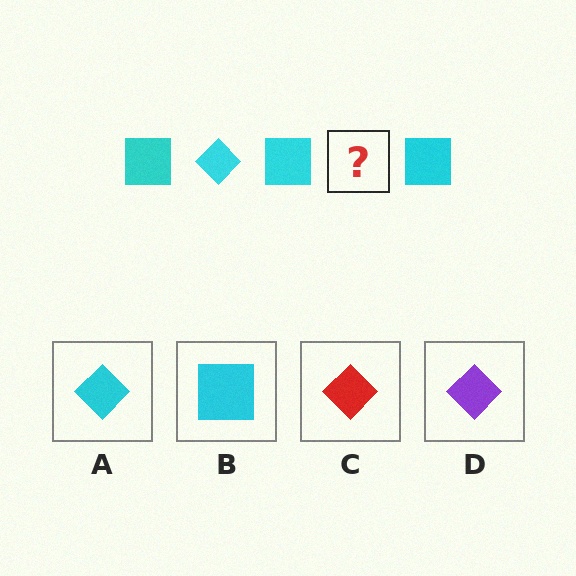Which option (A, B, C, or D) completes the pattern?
A.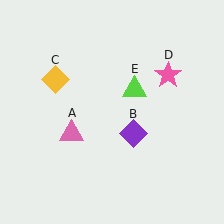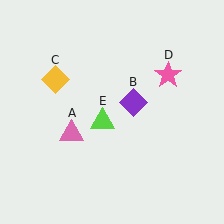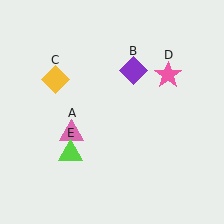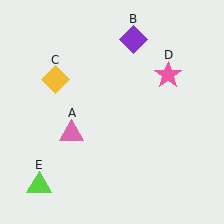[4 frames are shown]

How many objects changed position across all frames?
2 objects changed position: purple diamond (object B), lime triangle (object E).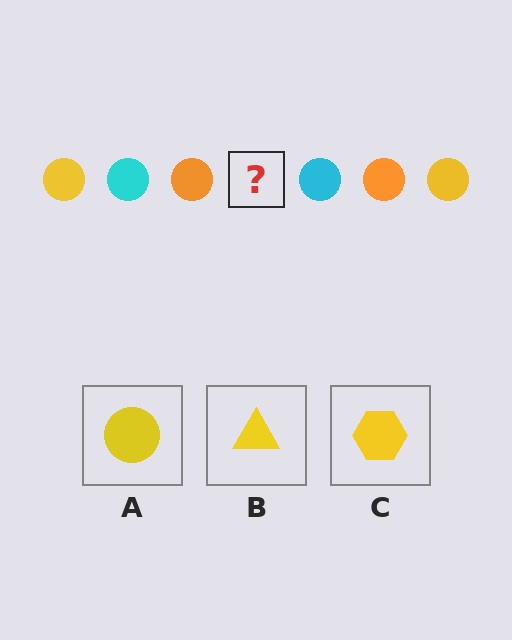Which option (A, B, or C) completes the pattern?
A.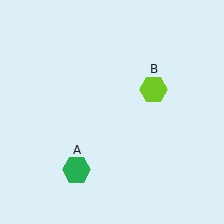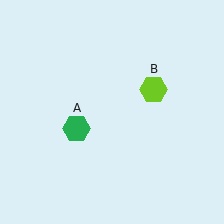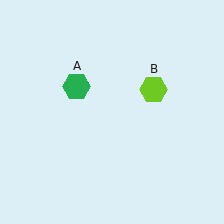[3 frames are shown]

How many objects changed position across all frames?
1 object changed position: green hexagon (object A).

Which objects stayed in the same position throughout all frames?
Lime hexagon (object B) remained stationary.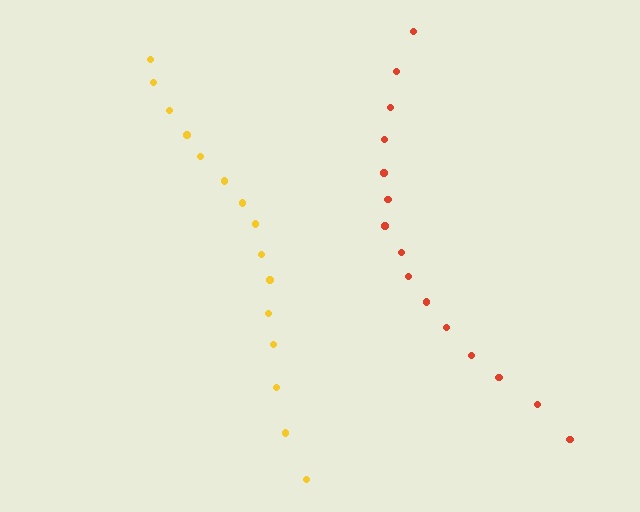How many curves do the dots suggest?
There are 2 distinct paths.